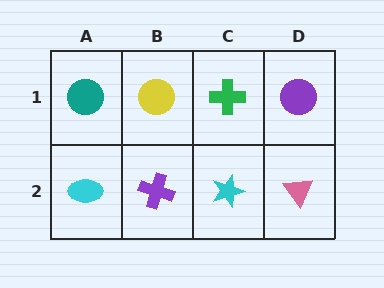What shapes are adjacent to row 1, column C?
A cyan star (row 2, column C), a yellow circle (row 1, column B), a purple circle (row 1, column D).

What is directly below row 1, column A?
A cyan ellipse.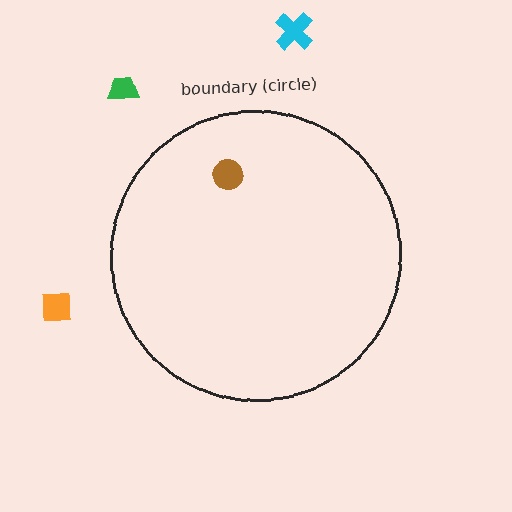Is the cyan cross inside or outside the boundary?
Outside.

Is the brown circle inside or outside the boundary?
Inside.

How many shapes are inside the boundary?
1 inside, 3 outside.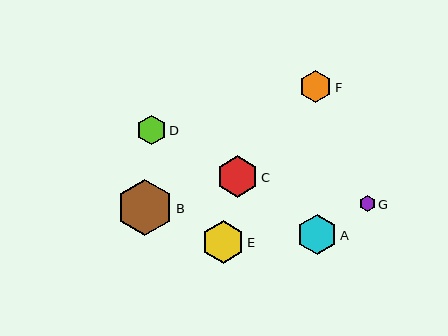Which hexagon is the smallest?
Hexagon G is the smallest with a size of approximately 16 pixels.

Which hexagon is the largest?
Hexagon B is the largest with a size of approximately 56 pixels.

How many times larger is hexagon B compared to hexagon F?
Hexagon B is approximately 1.7 times the size of hexagon F.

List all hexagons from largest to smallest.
From largest to smallest: B, E, C, A, F, D, G.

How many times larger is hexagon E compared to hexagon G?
Hexagon E is approximately 2.7 times the size of hexagon G.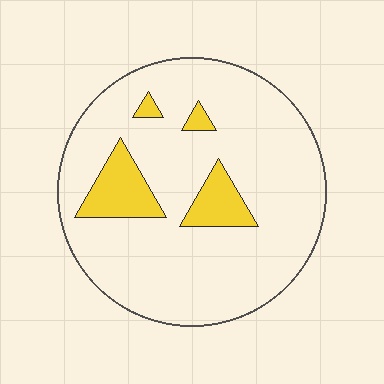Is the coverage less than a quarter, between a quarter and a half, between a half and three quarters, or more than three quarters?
Less than a quarter.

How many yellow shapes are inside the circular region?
4.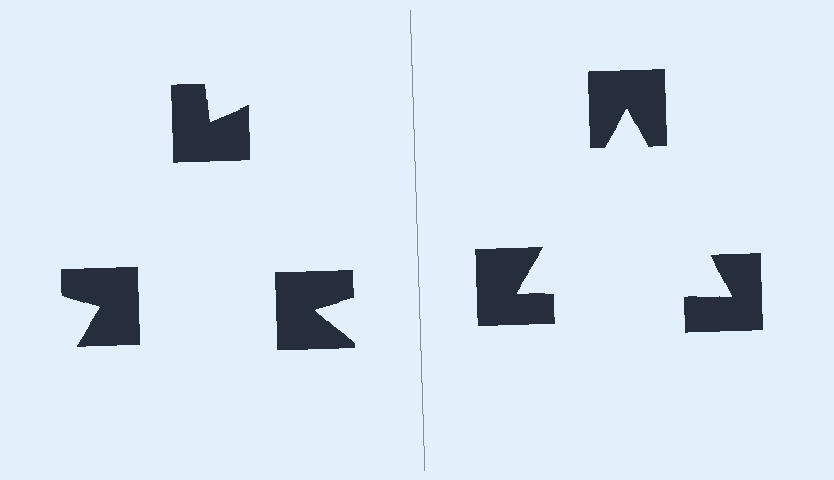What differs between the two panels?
The notched squares are positioned identically on both sides; only the wedge orientations differ. On the right they align to a triangle; on the left they are misaligned.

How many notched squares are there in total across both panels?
6 — 3 on each side.